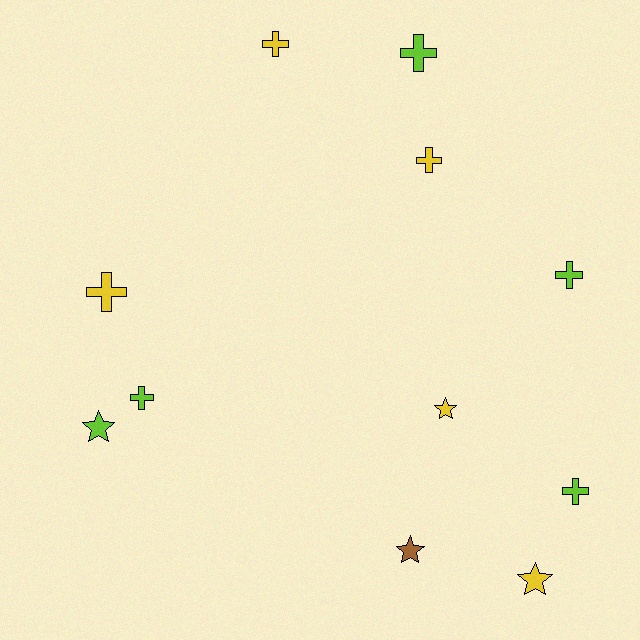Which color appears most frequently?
Yellow, with 5 objects.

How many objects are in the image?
There are 11 objects.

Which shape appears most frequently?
Cross, with 7 objects.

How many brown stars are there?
There is 1 brown star.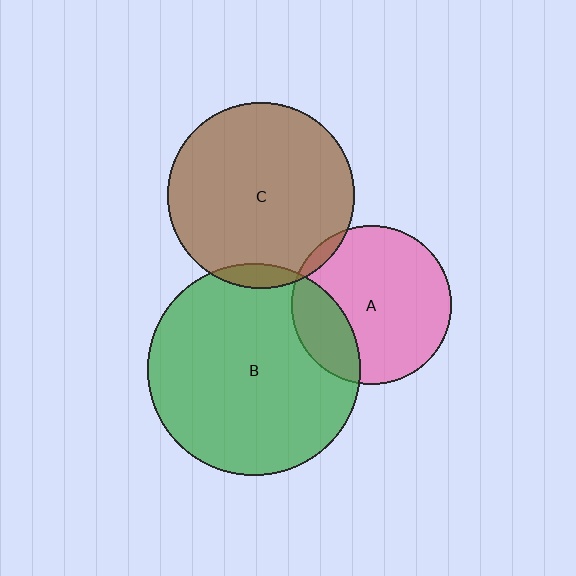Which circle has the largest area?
Circle B (green).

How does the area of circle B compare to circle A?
Approximately 1.8 times.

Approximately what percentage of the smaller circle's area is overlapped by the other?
Approximately 5%.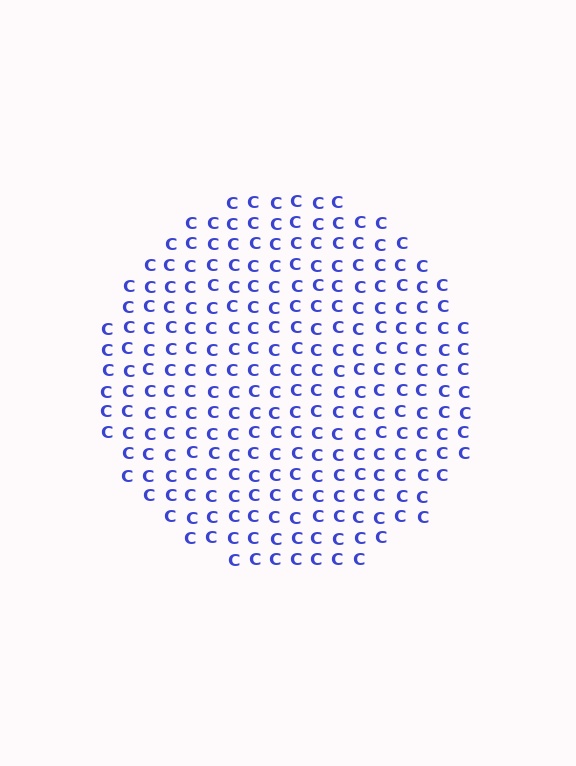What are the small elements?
The small elements are letter C's.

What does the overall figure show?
The overall figure shows a circle.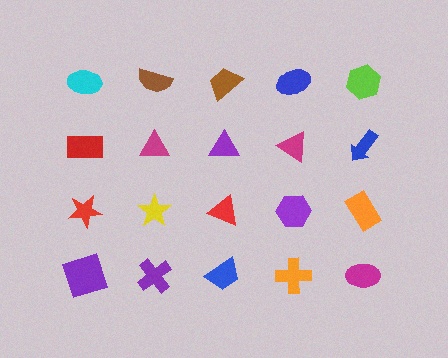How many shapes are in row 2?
5 shapes.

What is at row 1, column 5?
A lime hexagon.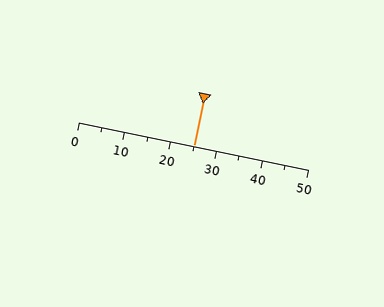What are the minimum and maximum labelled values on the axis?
The axis runs from 0 to 50.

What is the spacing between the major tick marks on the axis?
The major ticks are spaced 10 apart.